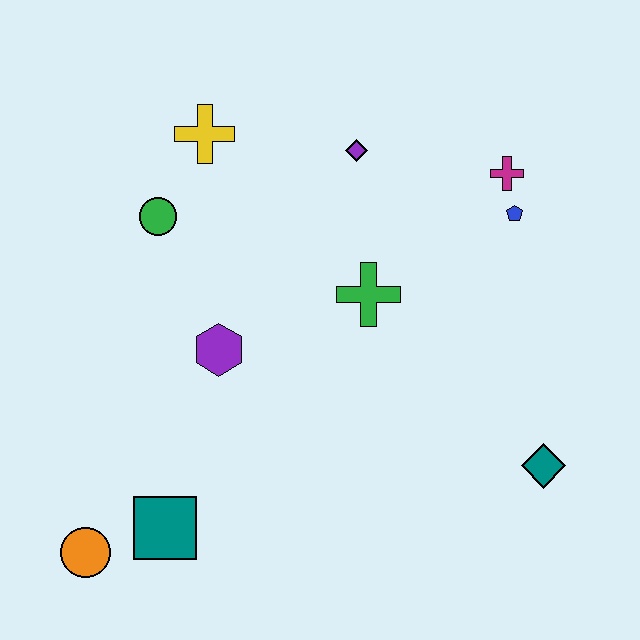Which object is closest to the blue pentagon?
The magenta cross is closest to the blue pentagon.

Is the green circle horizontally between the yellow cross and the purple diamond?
No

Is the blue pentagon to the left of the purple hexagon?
No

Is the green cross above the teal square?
Yes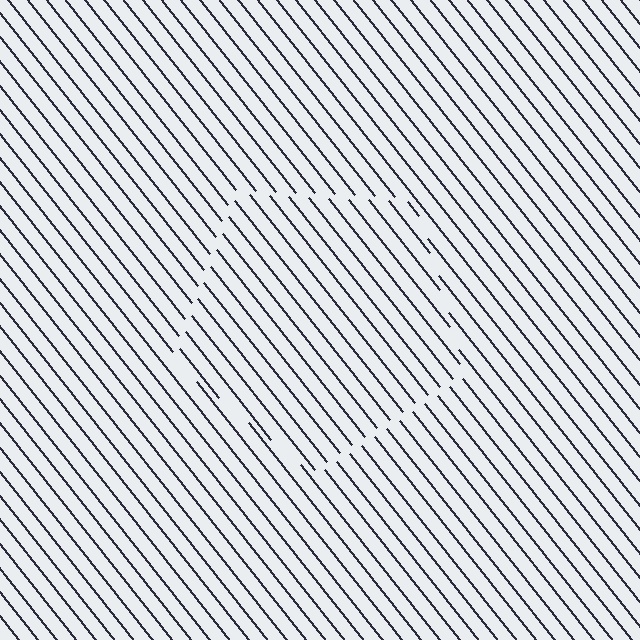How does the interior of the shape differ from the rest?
The interior of the shape contains the same grating, shifted by half a period — the contour is defined by the phase discontinuity where line-ends from the inner and outer gratings abut.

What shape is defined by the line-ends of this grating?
An illusory pentagon. The interior of the shape contains the same grating, shifted by half a period — the contour is defined by the phase discontinuity where line-ends from the inner and outer gratings abut.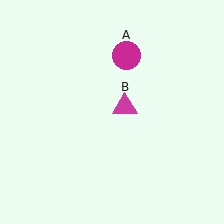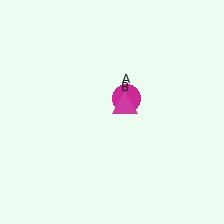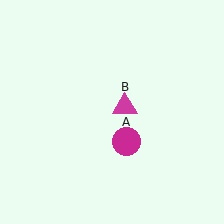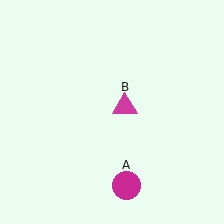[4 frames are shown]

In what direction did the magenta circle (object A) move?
The magenta circle (object A) moved down.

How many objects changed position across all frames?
1 object changed position: magenta circle (object A).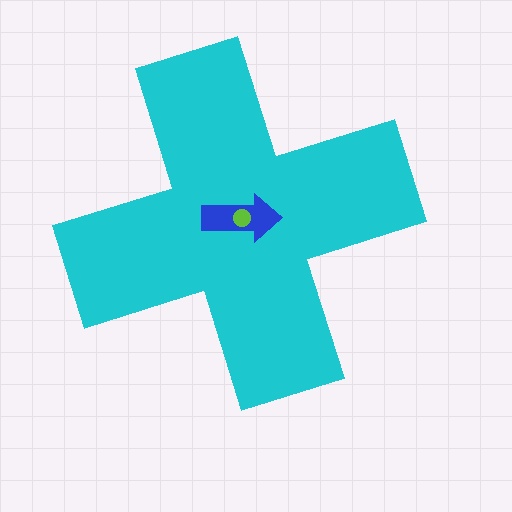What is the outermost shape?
The cyan cross.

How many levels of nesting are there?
3.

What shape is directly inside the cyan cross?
The blue arrow.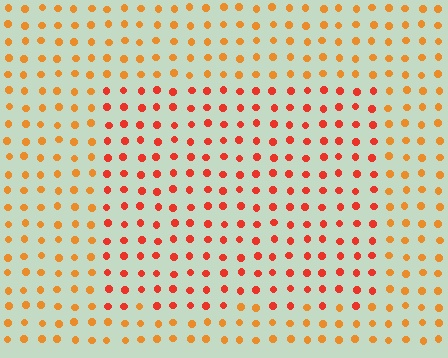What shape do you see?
I see a rectangle.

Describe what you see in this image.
The image is filled with small orange elements in a uniform arrangement. A rectangle-shaped region is visible where the elements are tinted to a slightly different hue, forming a subtle color boundary.